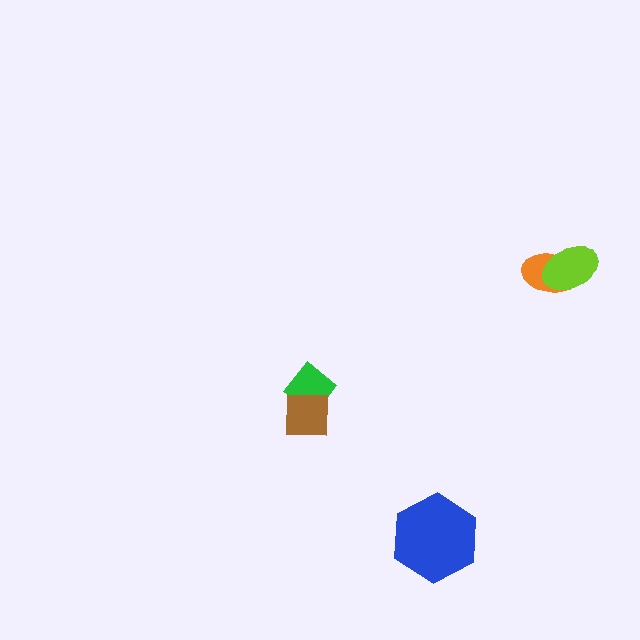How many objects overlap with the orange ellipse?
1 object overlaps with the orange ellipse.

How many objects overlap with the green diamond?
1 object overlaps with the green diamond.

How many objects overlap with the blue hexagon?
0 objects overlap with the blue hexagon.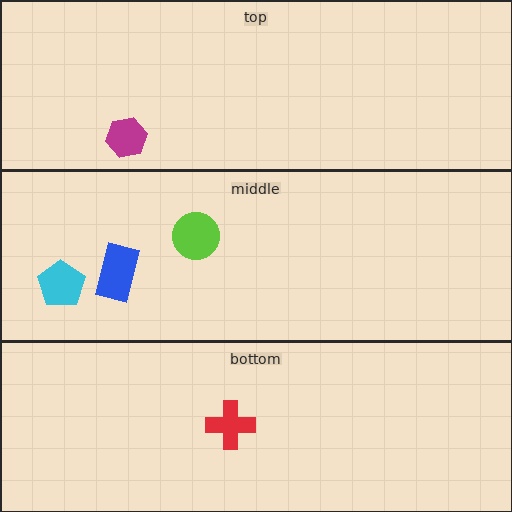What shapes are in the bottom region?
The red cross.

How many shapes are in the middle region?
3.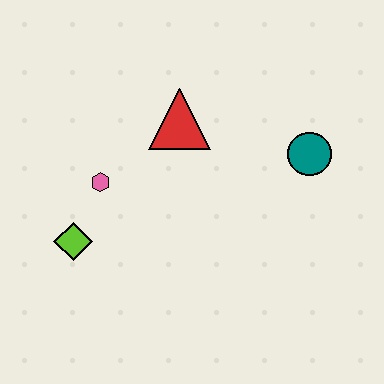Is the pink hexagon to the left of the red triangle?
Yes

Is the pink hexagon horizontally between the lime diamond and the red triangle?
Yes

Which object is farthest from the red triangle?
The lime diamond is farthest from the red triangle.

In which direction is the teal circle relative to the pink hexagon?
The teal circle is to the right of the pink hexagon.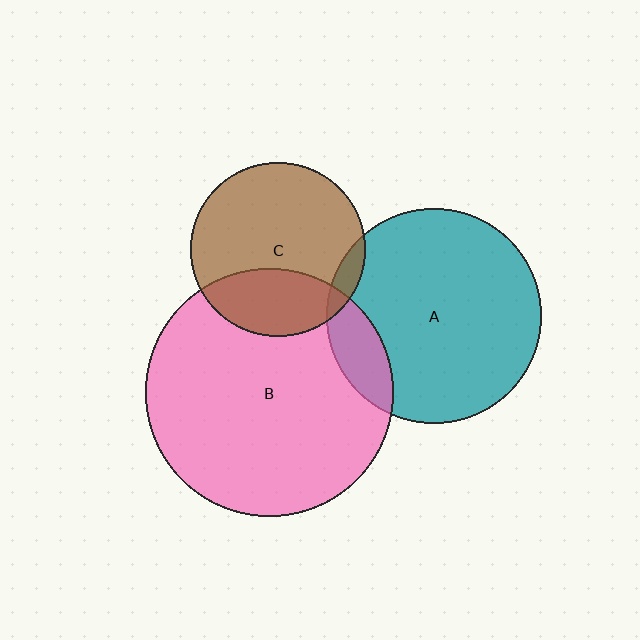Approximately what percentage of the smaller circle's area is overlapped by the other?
Approximately 15%.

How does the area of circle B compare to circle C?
Approximately 2.0 times.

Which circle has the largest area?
Circle B (pink).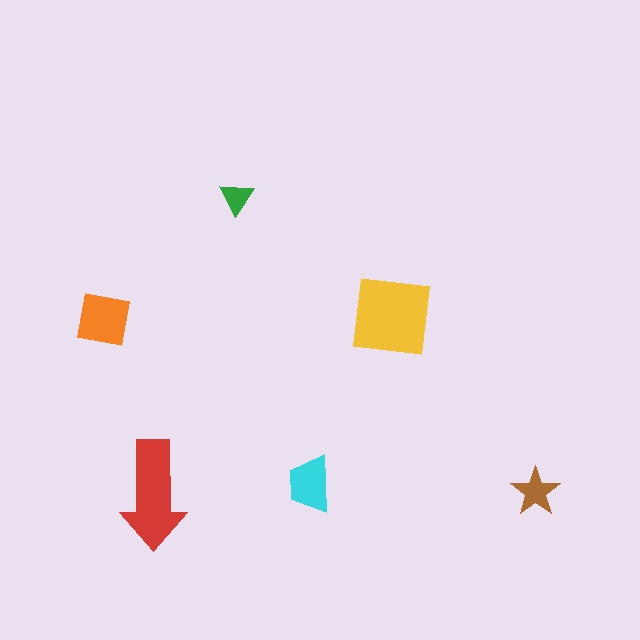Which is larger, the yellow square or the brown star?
The yellow square.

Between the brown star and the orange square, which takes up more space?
The orange square.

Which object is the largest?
The yellow square.